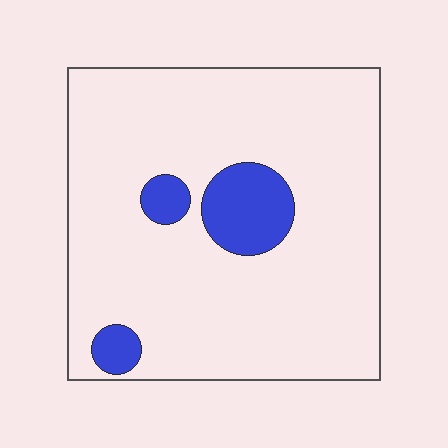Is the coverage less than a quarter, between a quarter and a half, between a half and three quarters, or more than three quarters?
Less than a quarter.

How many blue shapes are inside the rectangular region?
3.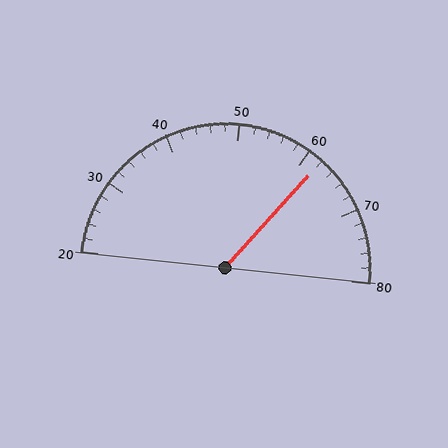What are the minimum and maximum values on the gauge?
The gauge ranges from 20 to 80.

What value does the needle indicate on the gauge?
The needle indicates approximately 62.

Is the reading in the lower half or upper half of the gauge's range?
The reading is in the upper half of the range (20 to 80).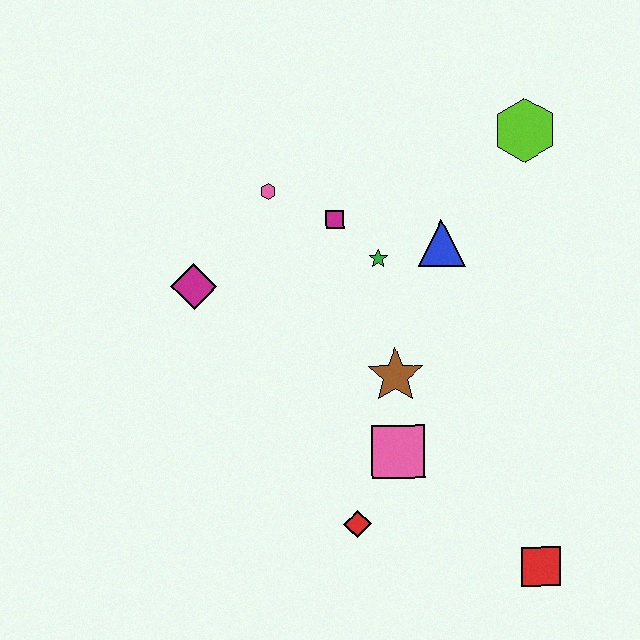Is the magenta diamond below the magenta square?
Yes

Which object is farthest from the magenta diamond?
The red square is farthest from the magenta diamond.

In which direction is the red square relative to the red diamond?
The red square is to the right of the red diamond.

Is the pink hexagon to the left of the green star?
Yes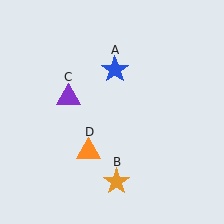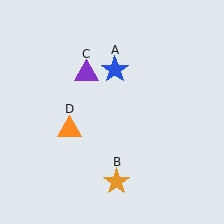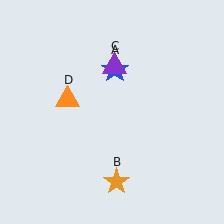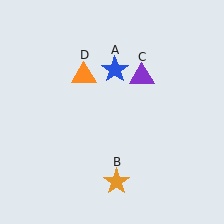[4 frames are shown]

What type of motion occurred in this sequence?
The purple triangle (object C), orange triangle (object D) rotated clockwise around the center of the scene.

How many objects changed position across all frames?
2 objects changed position: purple triangle (object C), orange triangle (object D).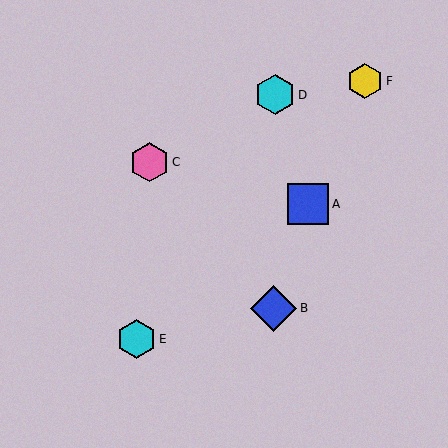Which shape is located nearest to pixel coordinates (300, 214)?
The blue square (labeled A) at (308, 204) is nearest to that location.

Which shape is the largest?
The blue diamond (labeled B) is the largest.